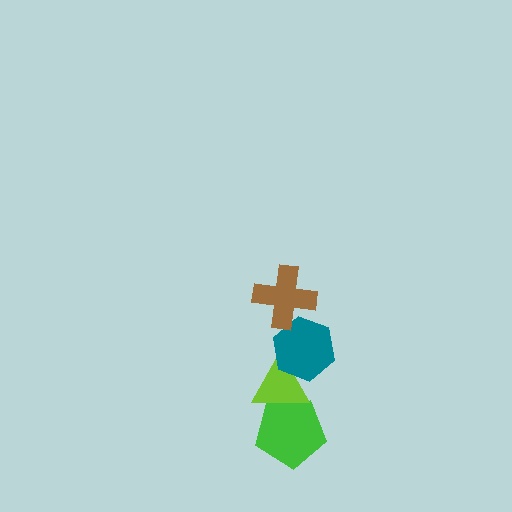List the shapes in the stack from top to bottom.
From top to bottom: the brown cross, the teal hexagon, the lime triangle, the green pentagon.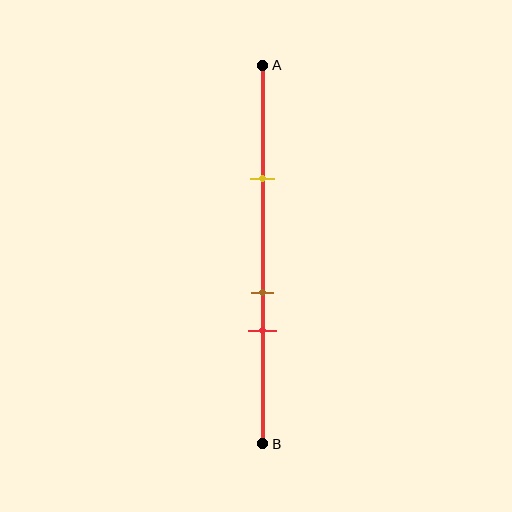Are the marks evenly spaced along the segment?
No, the marks are not evenly spaced.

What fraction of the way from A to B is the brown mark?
The brown mark is approximately 60% (0.6) of the way from A to B.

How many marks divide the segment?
There are 3 marks dividing the segment.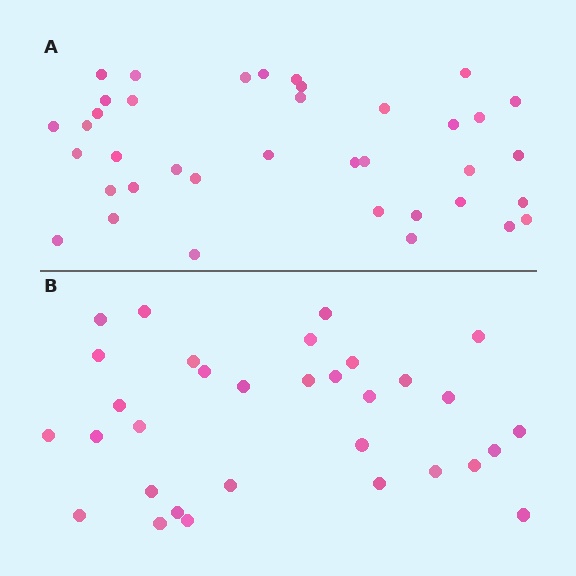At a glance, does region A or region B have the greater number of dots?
Region A (the top region) has more dots.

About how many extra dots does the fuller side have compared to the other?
Region A has about 6 more dots than region B.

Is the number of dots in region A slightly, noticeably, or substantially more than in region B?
Region A has only slightly more — the two regions are fairly close. The ratio is roughly 1.2 to 1.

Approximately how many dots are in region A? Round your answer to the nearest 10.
About 40 dots. (The exact count is 38, which rounds to 40.)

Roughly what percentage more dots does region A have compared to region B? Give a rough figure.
About 20% more.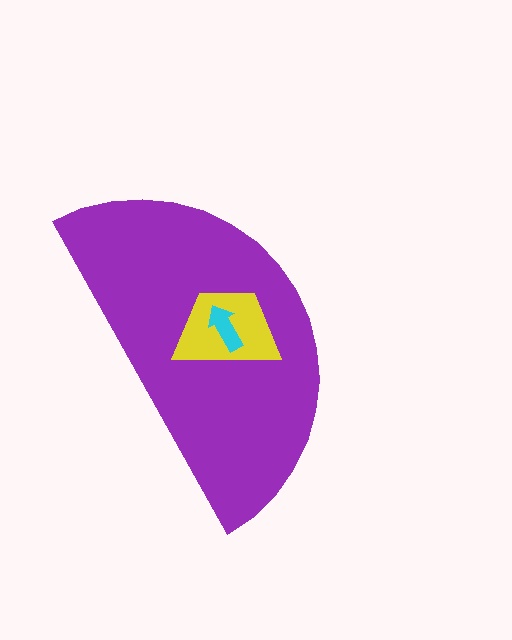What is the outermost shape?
The purple semicircle.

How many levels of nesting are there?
3.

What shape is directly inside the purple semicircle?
The yellow trapezoid.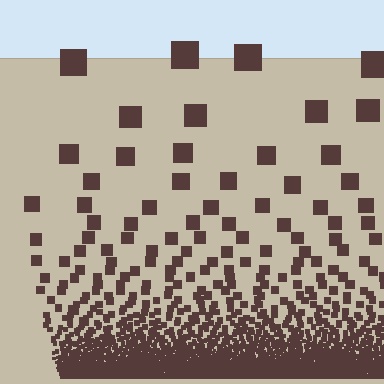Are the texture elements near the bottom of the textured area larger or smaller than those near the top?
Smaller. The gradient is inverted — elements near the bottom are smaller and denser.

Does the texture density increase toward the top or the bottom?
Density increases toward the bottom.